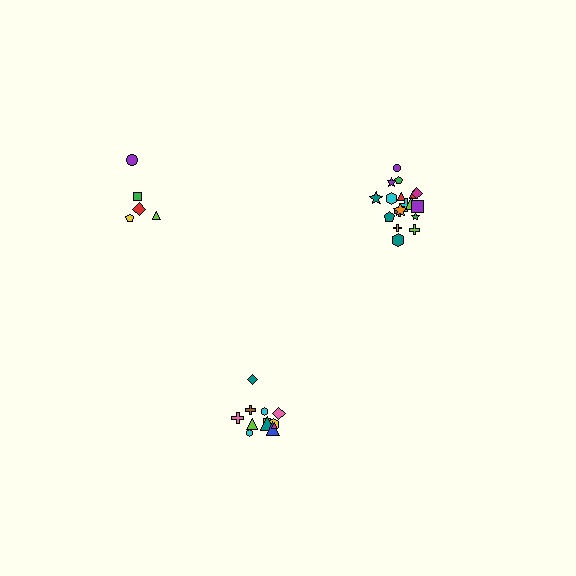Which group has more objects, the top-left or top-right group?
The top-right group.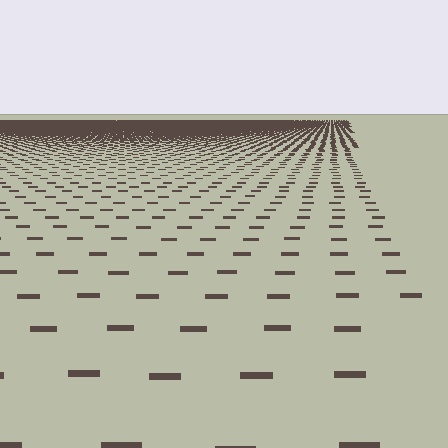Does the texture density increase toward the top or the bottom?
Density increases toward the top.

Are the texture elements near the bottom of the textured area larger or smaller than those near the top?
Larger. Near the bottom, elements are closer to the viewer and appear at a bigger on-screen size.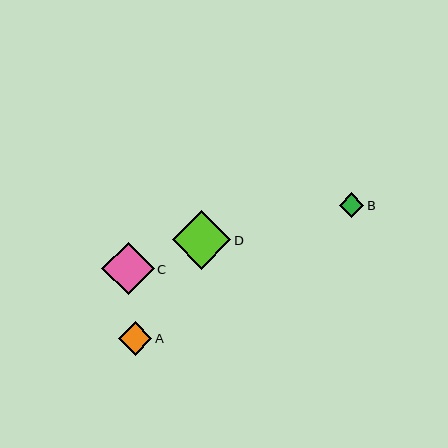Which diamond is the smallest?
Diamond B is the smallest with a size of approximately 25 pixels.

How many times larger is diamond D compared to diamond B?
Diamond D is approximately 2.4 times the size of diamond B.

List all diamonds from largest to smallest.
From largest to smallest: D, C, A, B.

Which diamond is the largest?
Diamond D is the largest with a size of approximately 59 pixels.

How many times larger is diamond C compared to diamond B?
Diamond C is approximately 2.1 times the size of diamond B.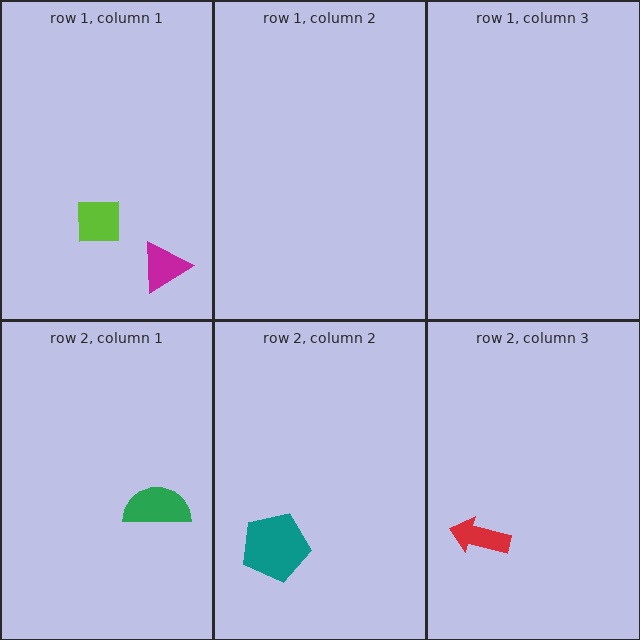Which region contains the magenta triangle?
The row 1, column 1 region.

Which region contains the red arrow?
The row 2, column 3 region.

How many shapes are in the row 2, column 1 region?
1.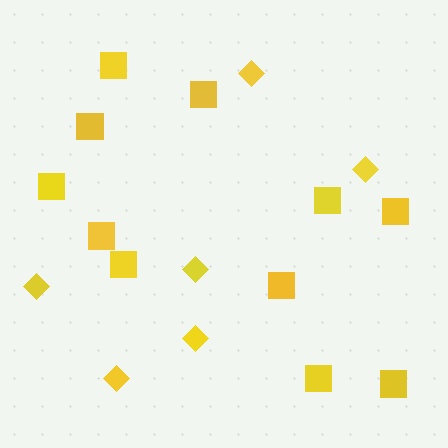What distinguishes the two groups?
There are 2 groups: one group of diamonds (6) and one group of squares (11).